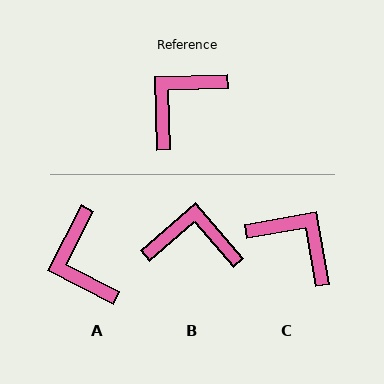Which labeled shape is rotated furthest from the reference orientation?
C, about 82 degrees away.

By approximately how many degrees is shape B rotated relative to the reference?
Approximately 50 degrees clockwise.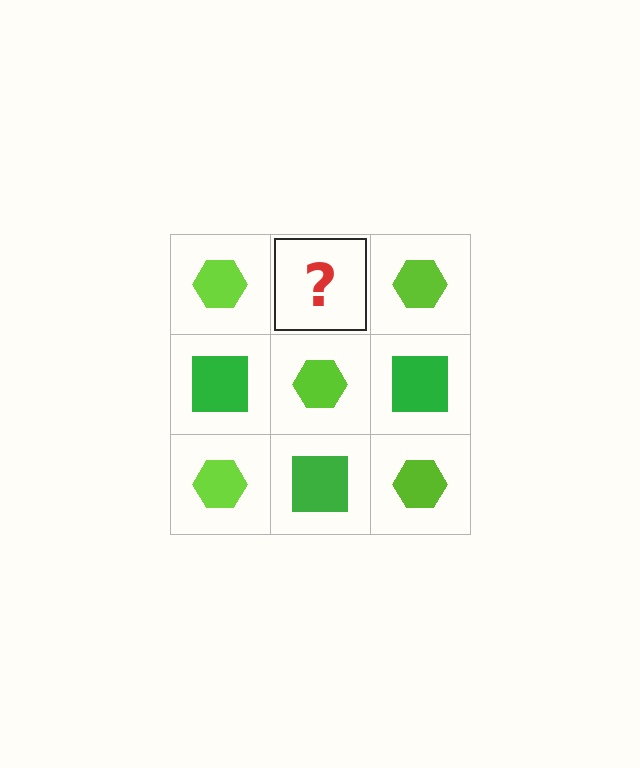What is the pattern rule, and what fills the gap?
The rule is that it alternates lime hexagon and green square in a checkerboard pattern. The gap should be filled with a green square.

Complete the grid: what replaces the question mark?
The question mark should be replaced with a green square.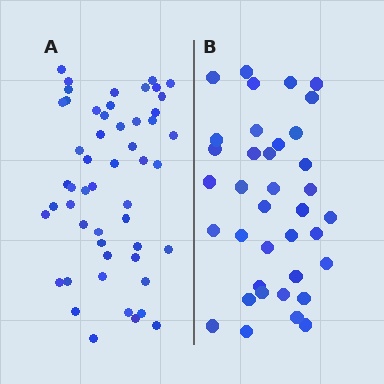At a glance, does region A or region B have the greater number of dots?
Region A (the left region) has more dots.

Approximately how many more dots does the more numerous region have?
Region A has approximately 15 more dots than region B.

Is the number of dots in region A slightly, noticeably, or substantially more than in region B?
Region A has noticeably more, but not dramatically so. The ratio is roughly 1.4 to 1.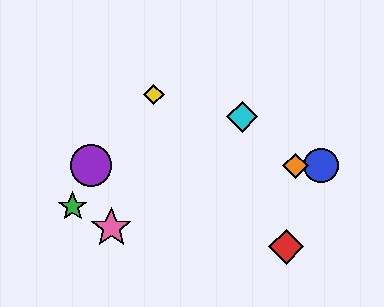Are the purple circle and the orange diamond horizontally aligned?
Yes, both are at y≈166.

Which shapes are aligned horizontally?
The blue circle, the purple circle, the orange diamond are aligned horizontally.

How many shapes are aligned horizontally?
3 shapes (the blue circle, the purple circle, the orange diamond) are aligned horizontally.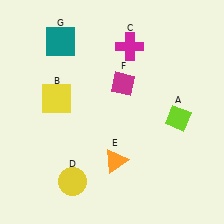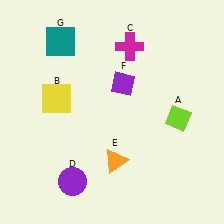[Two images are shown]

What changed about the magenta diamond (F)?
In Image 1, F is magenta. In Image 2, it changed to purple.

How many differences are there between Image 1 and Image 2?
There are 2 differences between the two images.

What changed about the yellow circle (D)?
In Image 1, D is yellow. In Image 2, it changed to purple.